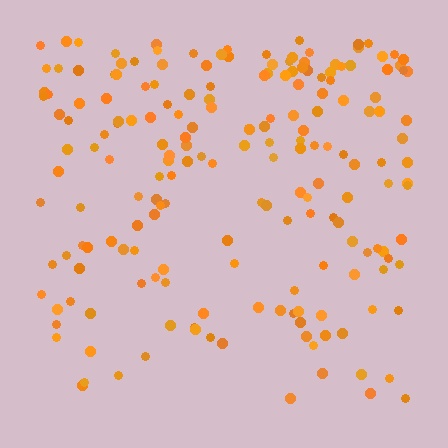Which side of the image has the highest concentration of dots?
The top.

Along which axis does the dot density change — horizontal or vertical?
Vertical.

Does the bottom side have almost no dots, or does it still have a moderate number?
Still a moderate number, just noticeably fewer than the top.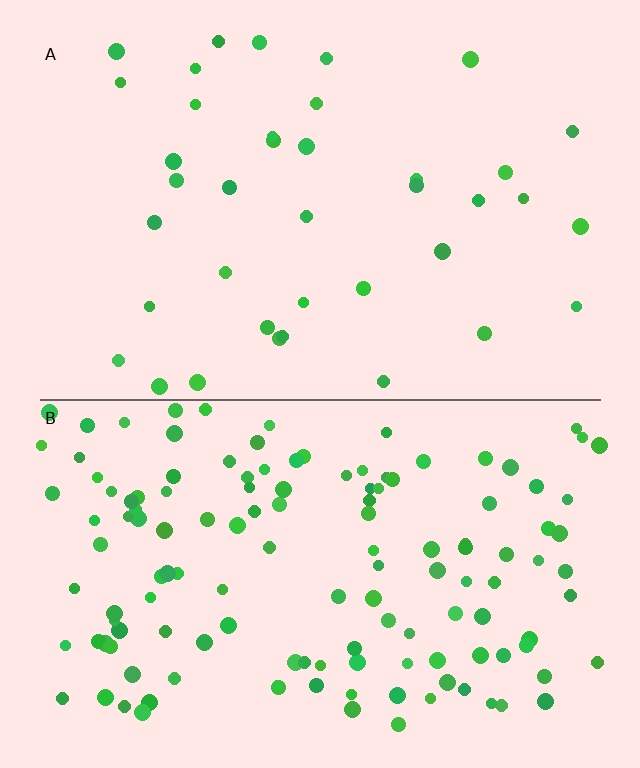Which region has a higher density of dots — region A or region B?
B (the bottom).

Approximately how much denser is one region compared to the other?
Approximately 3.5× — region B over region A.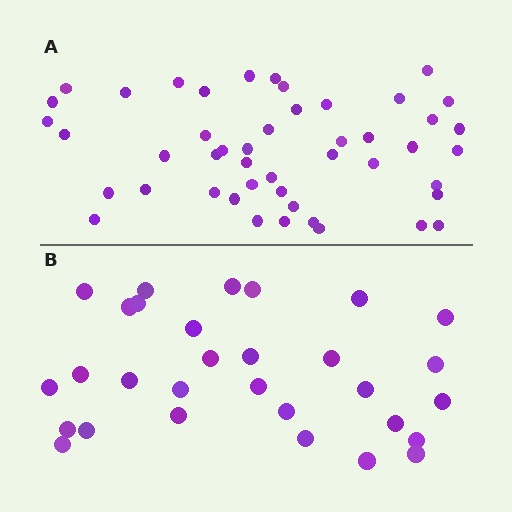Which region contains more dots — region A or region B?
Region A (the top region) has more dots.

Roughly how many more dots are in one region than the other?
Region A has approximately 15 more dots than region B.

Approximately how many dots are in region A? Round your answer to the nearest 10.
About 50 dots. (The exact count is 47, which rounds to 50.)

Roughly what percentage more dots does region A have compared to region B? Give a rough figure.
About 55% more.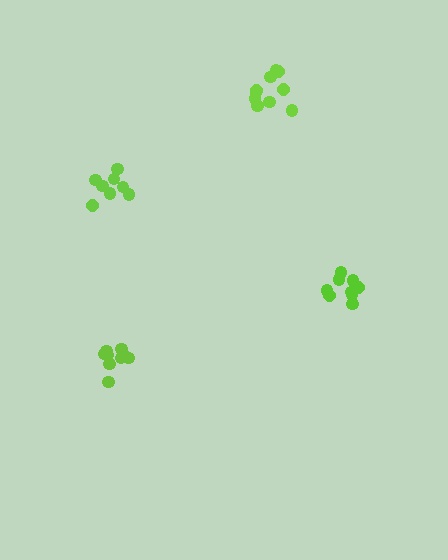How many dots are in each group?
Group 1: 9 dots, Group 2: 8 dots, Group 3: 9 dots, Group 4: 10 dots (36 total).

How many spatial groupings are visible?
There are 4 spatial groupings.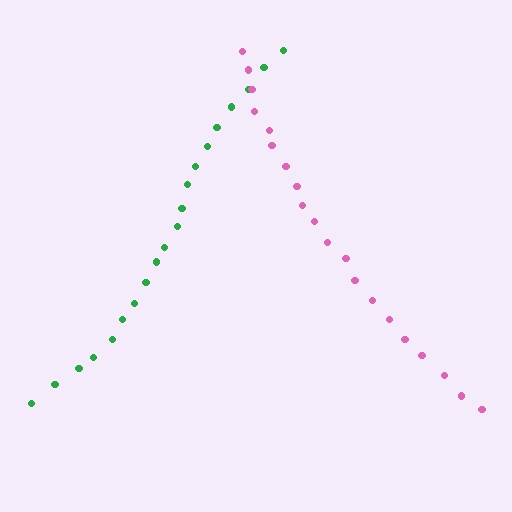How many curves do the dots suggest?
There are 2 distinct paths.